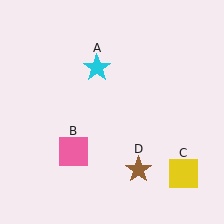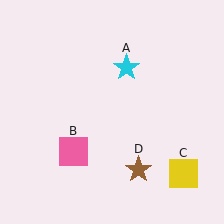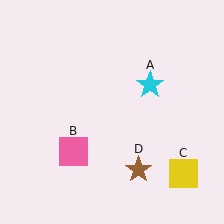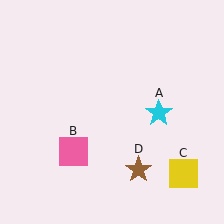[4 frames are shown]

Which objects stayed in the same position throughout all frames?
Pink square (object B) and yellow square (object C) and brown star (object D) remained stationary.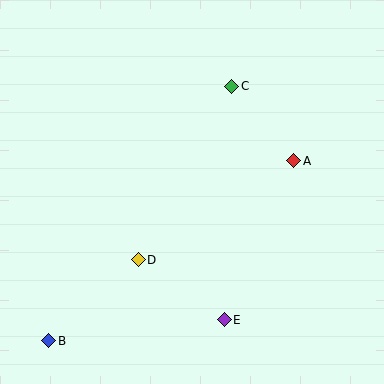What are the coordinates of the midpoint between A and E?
The midpoint between A and E is at (259, 240).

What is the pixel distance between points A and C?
The distance between A and C is 97 pixels.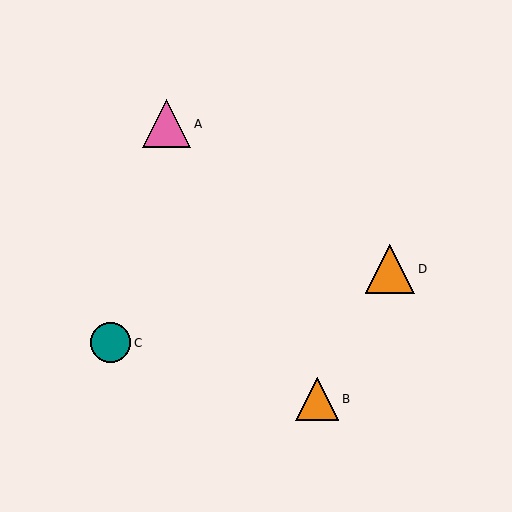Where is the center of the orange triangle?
The center of the orange triangle is at (390, 269).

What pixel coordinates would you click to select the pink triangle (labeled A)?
Click at (167, 124) to select the pink triangle A.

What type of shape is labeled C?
Shape C is a teal circle.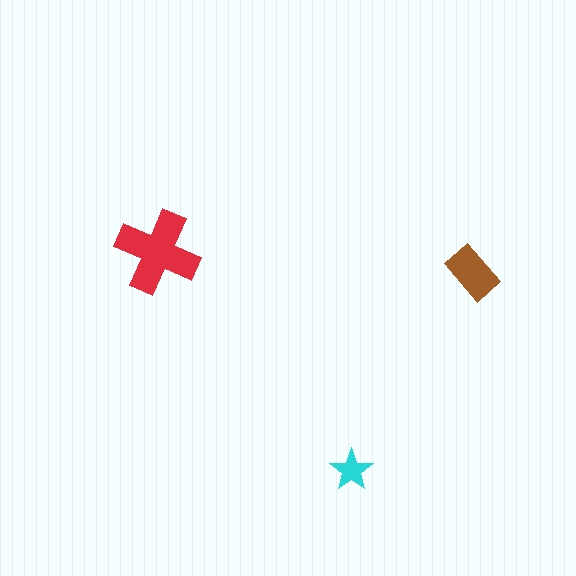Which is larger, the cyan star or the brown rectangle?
The brown rectangle.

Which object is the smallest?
The cyan star.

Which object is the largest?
The red cross.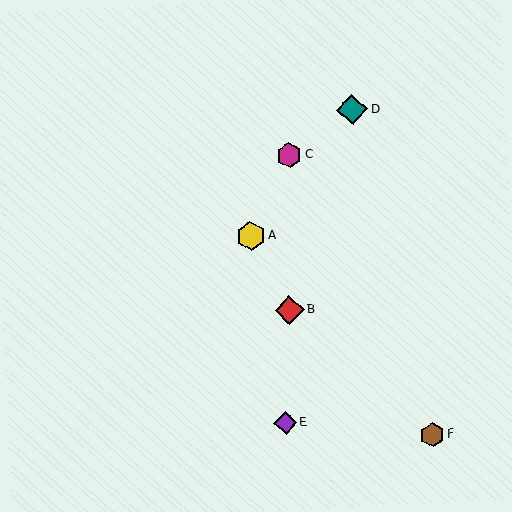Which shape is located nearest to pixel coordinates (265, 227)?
The yellow hexagon (labeled A) at (251, 236) is nearest to that location.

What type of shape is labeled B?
Shape B is a red diamond.